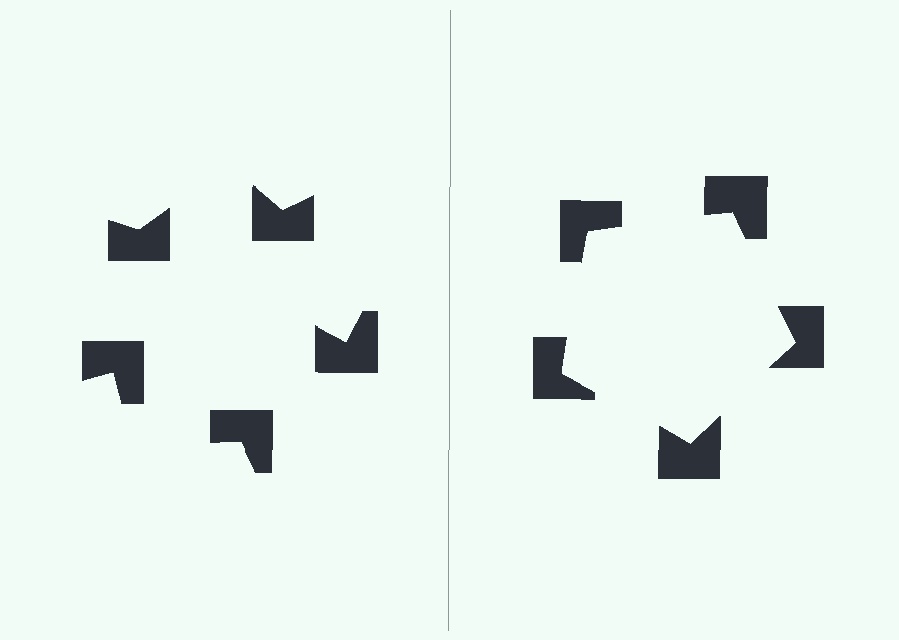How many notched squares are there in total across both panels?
10 — 5 on each side.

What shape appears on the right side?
An illusory pentagon.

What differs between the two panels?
The notched squares are positioned identically on both sides; only the wedge orientations differ. On the right they align to a pentagon; on the left they are misaligned.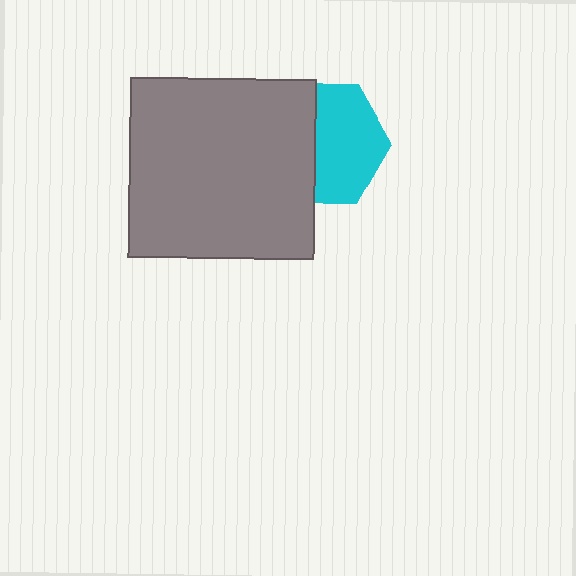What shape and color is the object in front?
The object in front is a gray rectangle.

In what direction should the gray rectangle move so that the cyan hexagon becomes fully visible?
The gray rectangle should move left. That is the shortest direction to clear the overlap and leave the cyan hexagon fully visible.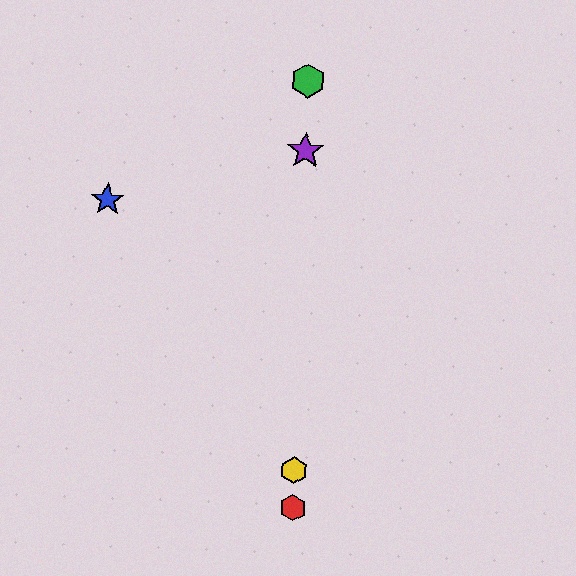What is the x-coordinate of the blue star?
The blue star is at x≈107.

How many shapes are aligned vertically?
4 shapes (the red hexagon, the green hexagon, the yellow hexagon, the purple star) are aligned vertically.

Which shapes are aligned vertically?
The red hexagon, the green hexagon, the yellow hexagon, the purple star are aligned vertically.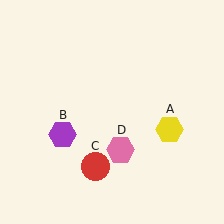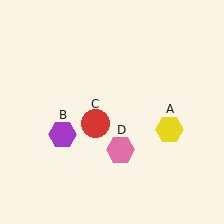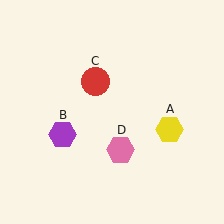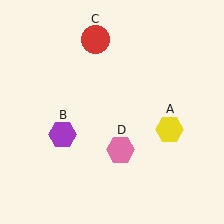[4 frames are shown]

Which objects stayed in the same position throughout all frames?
Yellow hexagon (object A) and purple hexagon (object B) and pink hexagon (object D) remained stationary.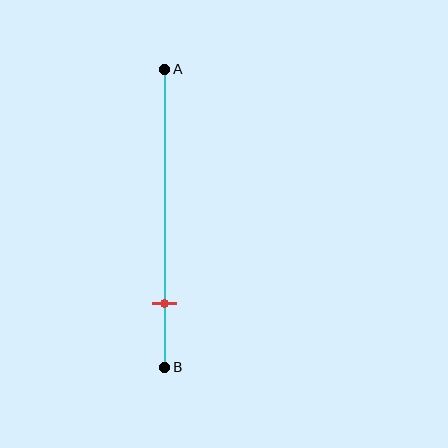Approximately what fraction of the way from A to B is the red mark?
The red mark is approximately 80% of the way from A to B.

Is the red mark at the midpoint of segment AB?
No, the mark is at about 80% from A, not at the 50% midpoint.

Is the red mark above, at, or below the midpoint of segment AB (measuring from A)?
The red mark is below the midpoint of segment AB.